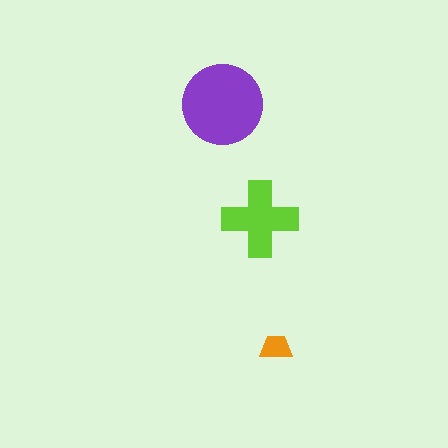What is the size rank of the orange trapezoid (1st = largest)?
3rd.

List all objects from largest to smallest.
The purple circle, the lime cross, the orange trapezoid.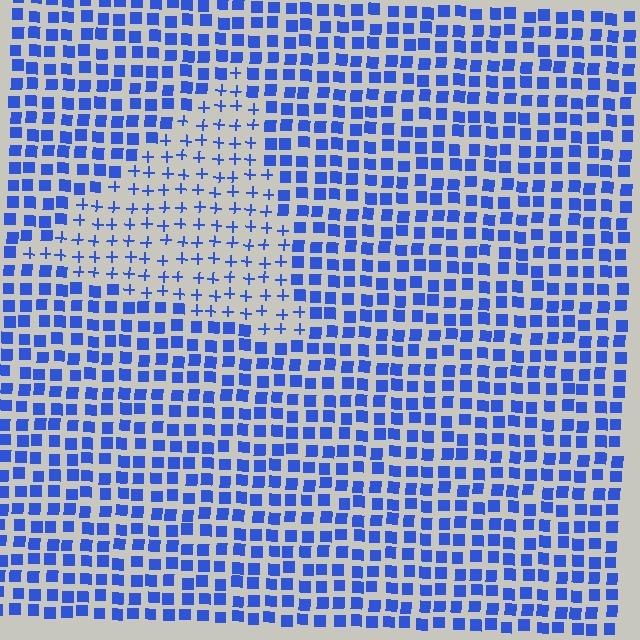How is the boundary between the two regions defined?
The boundary is defined by a change in element shape: plus signs inside vs. squares outside. All elements share the same color and spacing.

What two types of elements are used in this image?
The image uses plus signs inside the triangle region and squares outside it.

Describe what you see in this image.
The image is filled with small blue elements arranged in a uniform grid. A triangle-shaped region contains plus signs, while the surrounding area contains squares. The boundary is defined purely by the change in element shape.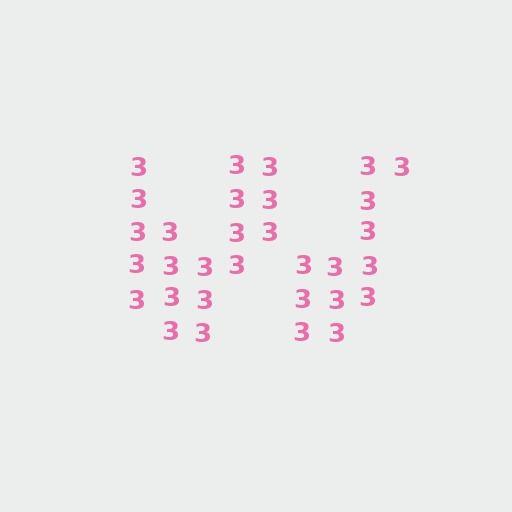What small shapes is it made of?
It is made of small digit 3's.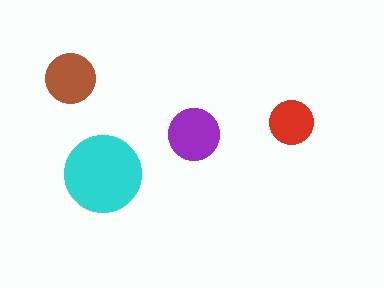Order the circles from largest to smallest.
the cyan one, the purple one, the brown one, the red one.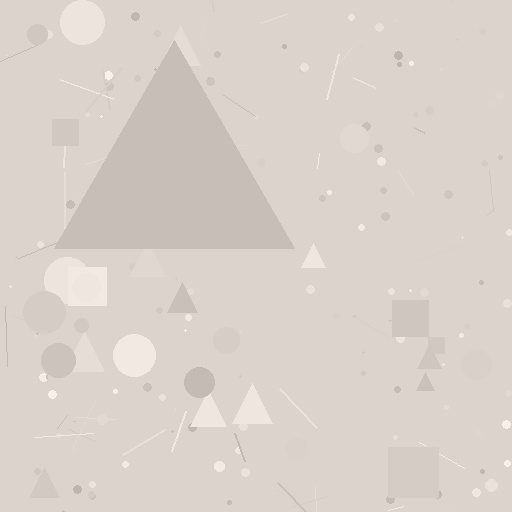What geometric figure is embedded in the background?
A triangle is embedded in the background.